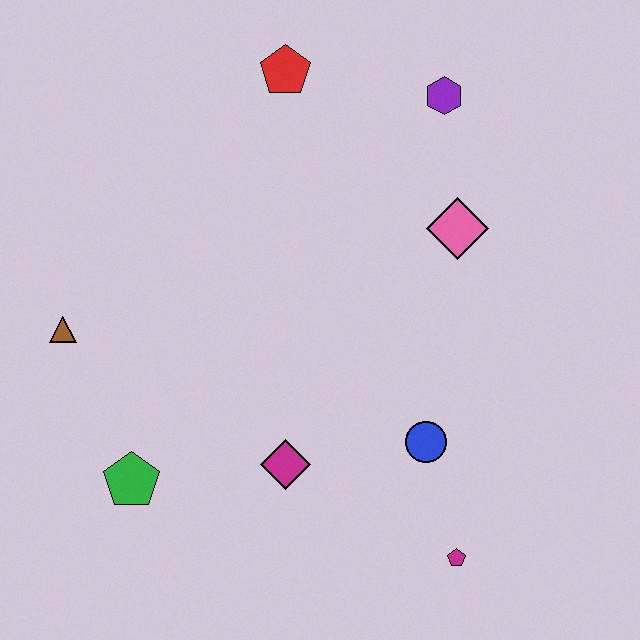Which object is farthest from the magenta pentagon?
The red pentagon is farthest from the magenta pentagon.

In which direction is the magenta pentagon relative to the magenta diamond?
The magenta pentagon is to the right of the magenta diamond.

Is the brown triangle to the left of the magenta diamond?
Yes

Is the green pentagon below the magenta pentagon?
No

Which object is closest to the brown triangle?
The green pentagon is closest to the brown triangle.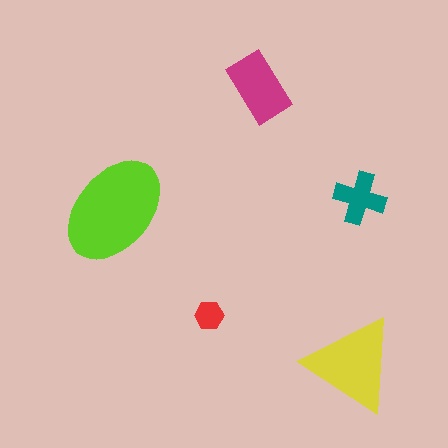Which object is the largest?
The lime ellipse.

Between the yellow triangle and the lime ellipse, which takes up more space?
The lime ellipse.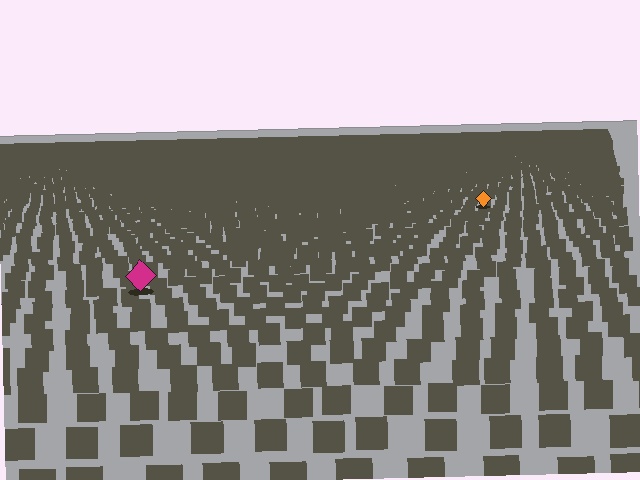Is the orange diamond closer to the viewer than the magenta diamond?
No. The magenta diamond is closer — you can tell from the texture gradient: the ground texture is coarser near it.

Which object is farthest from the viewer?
The orange diamond is farthest from the viewer. It appears smaller and the ground texture around it is denser.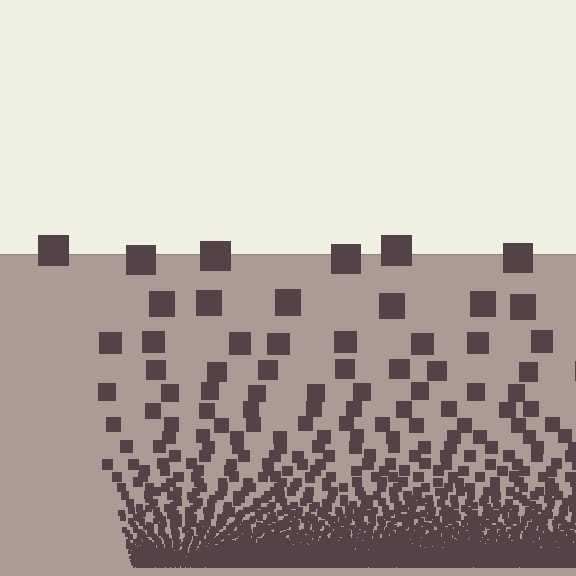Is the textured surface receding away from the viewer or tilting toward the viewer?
The surface appears to tilt toward the viewer. Texture elements get larger and sparser toward the top.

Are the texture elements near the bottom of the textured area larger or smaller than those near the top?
Smaller. The gradient is inverted — elements near the bottom are smaller and denser.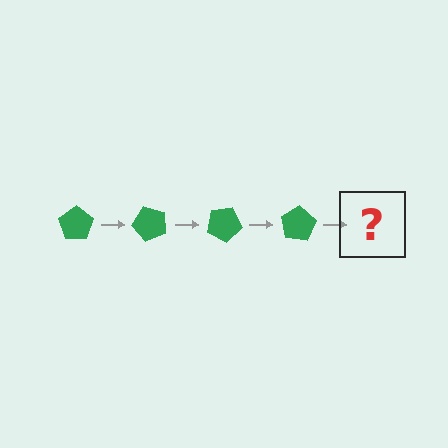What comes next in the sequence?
The next element should be a green pentagon rotated 200 degrees.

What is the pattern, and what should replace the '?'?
The pattern is that the pentagon rotates 50 degrees each step. The '?' should be a green pentagon rotated 200 degrees.